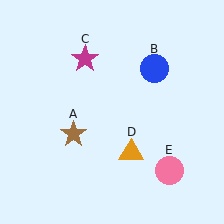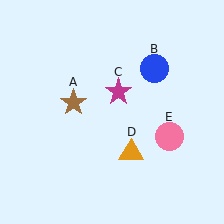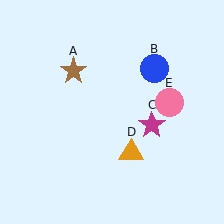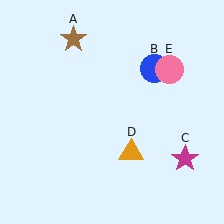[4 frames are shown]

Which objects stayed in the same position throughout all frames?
Blue circle (object B) and orange triangle (object D) remained stationary.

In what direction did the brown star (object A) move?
The brown star (object A) moved up.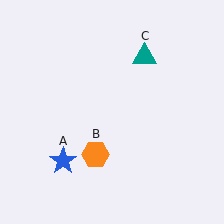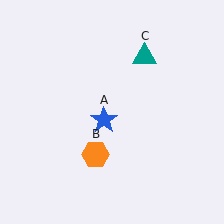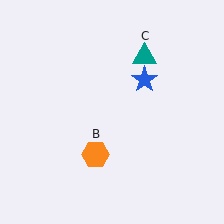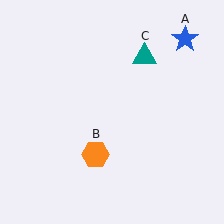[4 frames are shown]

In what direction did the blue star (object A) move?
The blue star (object A) moved up and to the right.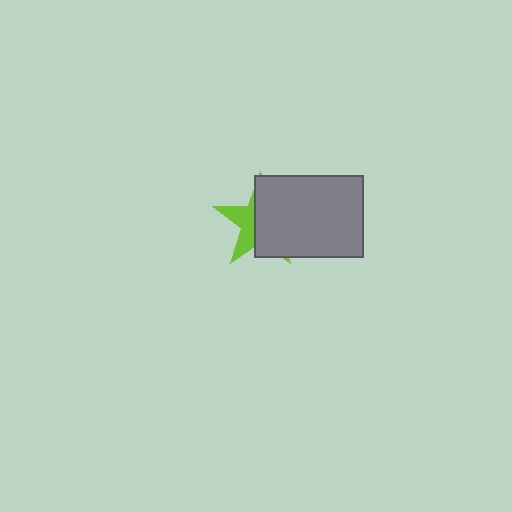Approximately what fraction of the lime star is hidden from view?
Roughly 63% of the lime star is hidden behind the gray rectangle.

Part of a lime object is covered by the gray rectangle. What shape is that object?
It is a star.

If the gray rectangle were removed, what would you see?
You would see the complete lime star.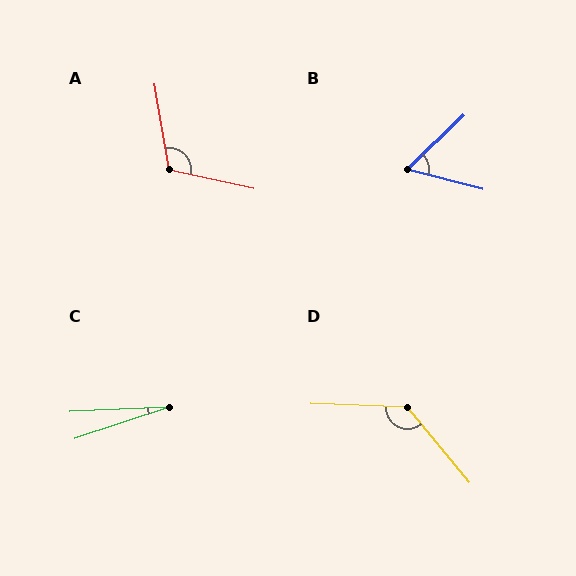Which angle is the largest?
D, at approximately 131 degrees.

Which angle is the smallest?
C, at approximately 16 degrees.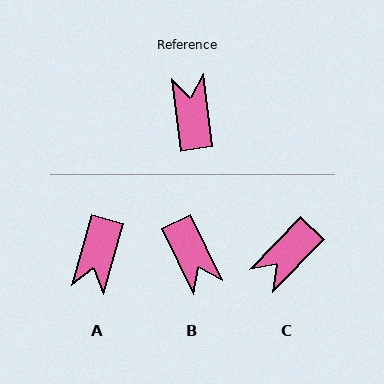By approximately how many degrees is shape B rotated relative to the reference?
Approximately 161 degrees clockwise.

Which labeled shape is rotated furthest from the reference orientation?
B, about 161 degrees away.